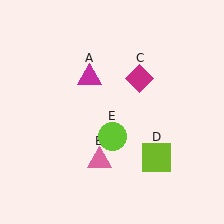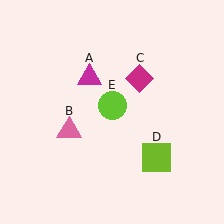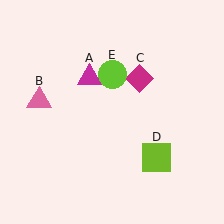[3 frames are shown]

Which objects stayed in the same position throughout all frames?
Magenta triangle (object A) and magenta diamond (object C) and lime square (object D) remained stationary.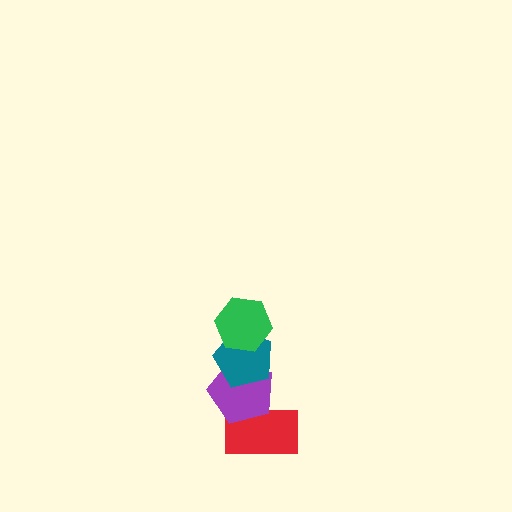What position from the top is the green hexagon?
The green hexagon is 1st from the top.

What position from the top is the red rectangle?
The red rectangle is 4th from the top.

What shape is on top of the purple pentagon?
The teal pentagon is on top of the purple pentagon.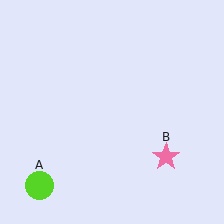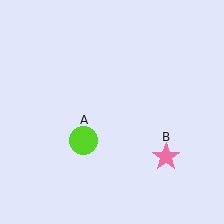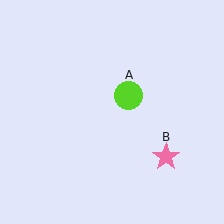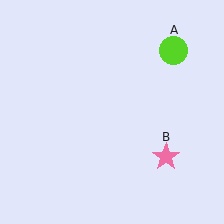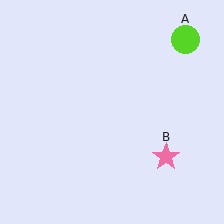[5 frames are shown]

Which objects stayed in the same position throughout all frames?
Pink star (object B) remained stationary.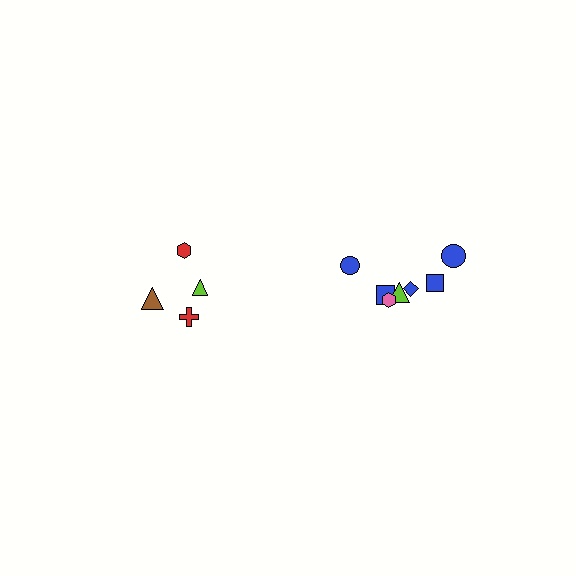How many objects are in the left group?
There are 4 objects.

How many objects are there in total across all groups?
There are 11 objects.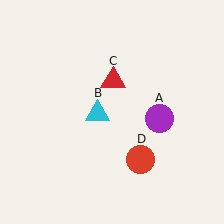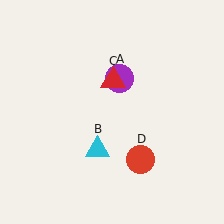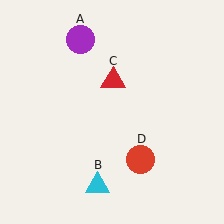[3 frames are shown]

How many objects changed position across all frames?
2 objects changed position: purple circle (object A), cyan triangle (object B).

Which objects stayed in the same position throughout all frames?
Red triangle (object C) and red circle (object D) remained stationary.